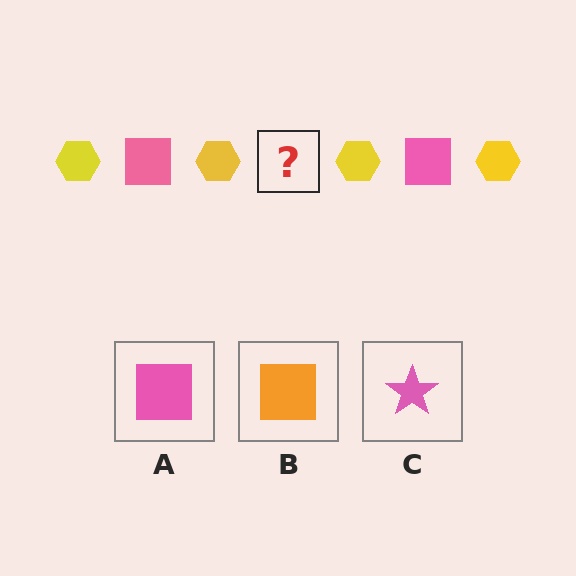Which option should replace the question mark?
Option A.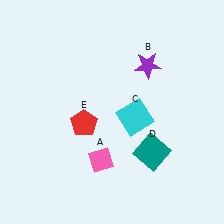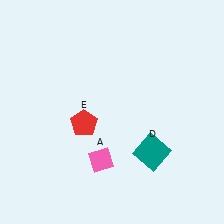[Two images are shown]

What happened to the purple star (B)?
The purple star (B) was removed in Image 2. It was in the top-right area of Image 1.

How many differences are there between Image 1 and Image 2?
There are 2 differences between the two images.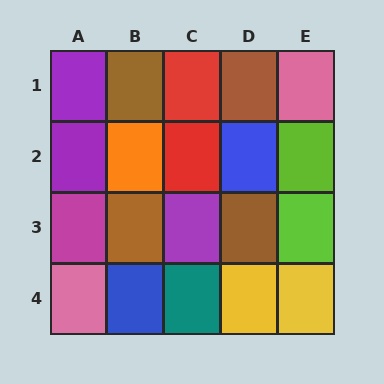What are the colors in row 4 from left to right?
Pink, blue, teal, yellow, yellow.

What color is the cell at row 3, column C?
Purple.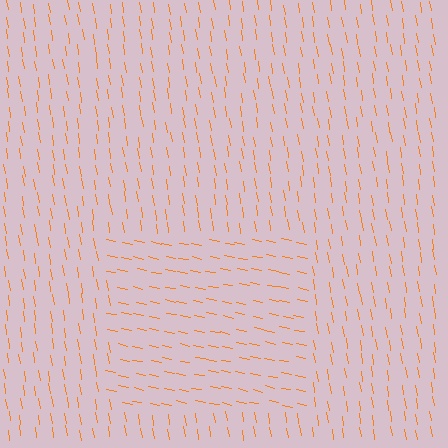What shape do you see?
I see a rectangle.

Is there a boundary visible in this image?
Yes, there is a texture boundary formed by a change in line orientation.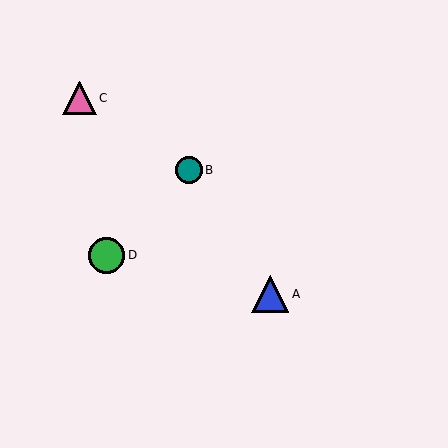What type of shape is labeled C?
Shape C is a pink triangle.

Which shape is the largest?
The blue triangle (labeled A) is the largest.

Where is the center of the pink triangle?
The center of the pink triangle is at (80, 98).